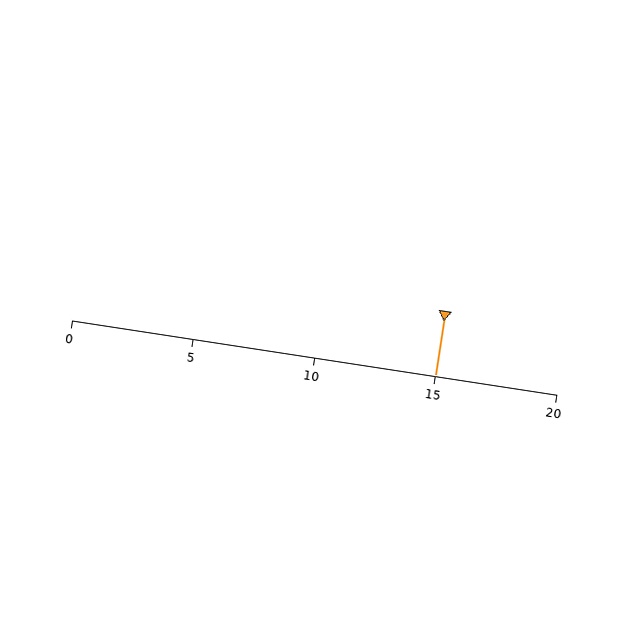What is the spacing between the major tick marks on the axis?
The major ticks are spaced 5 apart.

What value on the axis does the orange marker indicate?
The marker indicates approximately 15.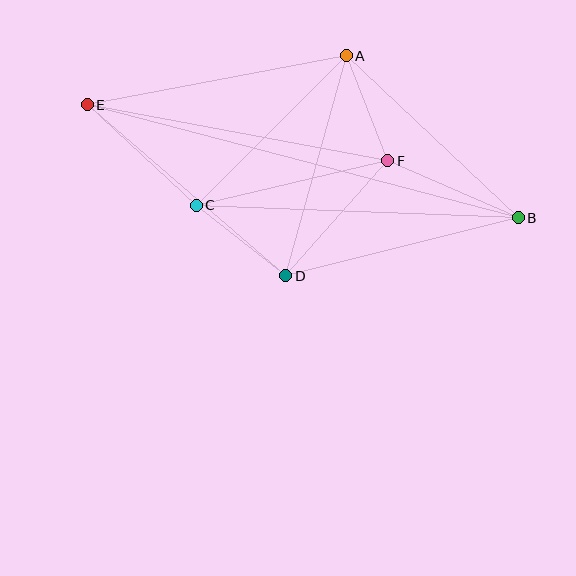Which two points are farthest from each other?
Points B and E are farthest from each other.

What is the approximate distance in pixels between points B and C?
The distance between B and C is approximately 323 pixels.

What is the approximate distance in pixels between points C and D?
The distance between C and D is approximately 114 pixels.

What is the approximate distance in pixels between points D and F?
The distance between D and F is approximately 154 pixels.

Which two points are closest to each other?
Points A and F are closest to each other.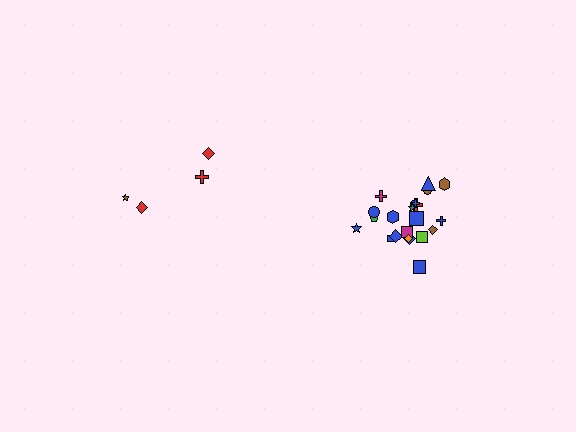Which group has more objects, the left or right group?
The right group.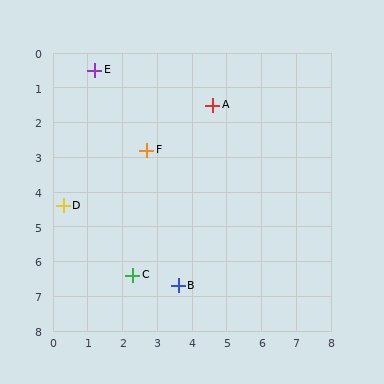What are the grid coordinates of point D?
Point D is at approximately (0.3, 4.4).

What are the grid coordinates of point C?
Point C is at approximately (2.3, 6.4).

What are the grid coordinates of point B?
Point B is at approximately (3.6, 6.7).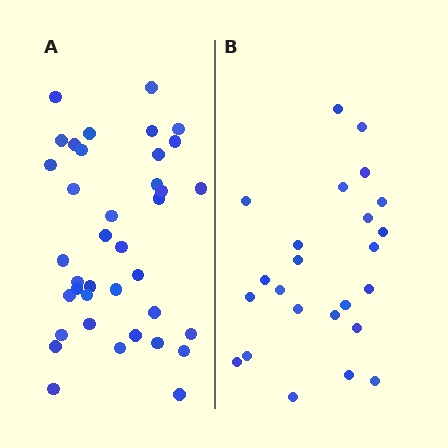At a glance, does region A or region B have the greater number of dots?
Region A (the left region) has more dots.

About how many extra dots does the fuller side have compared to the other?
Region A has approximately 15 more dots than region B.